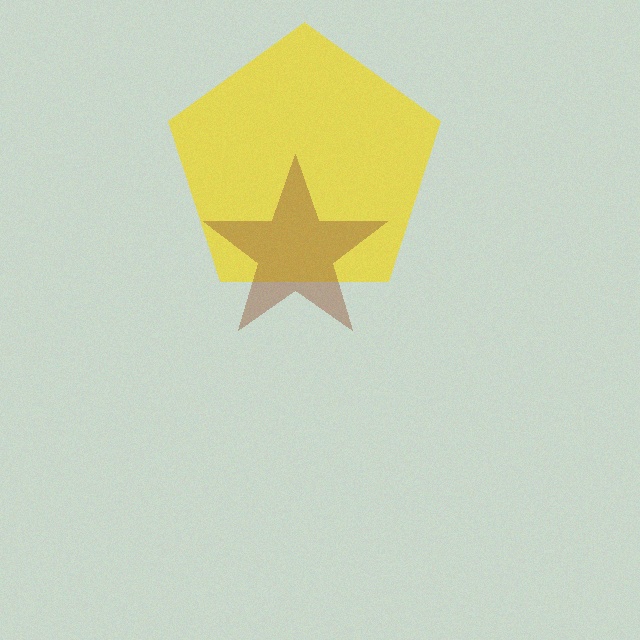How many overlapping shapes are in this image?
There are 2 overlapping shapes in the image.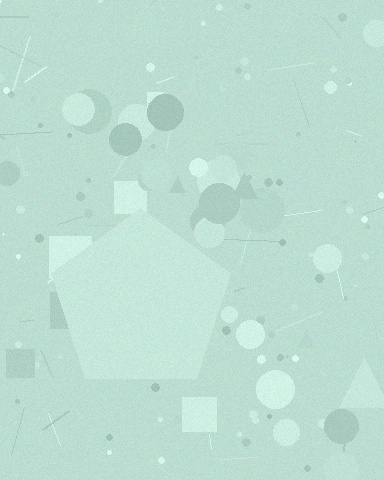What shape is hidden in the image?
A pentagon is hidden in the image.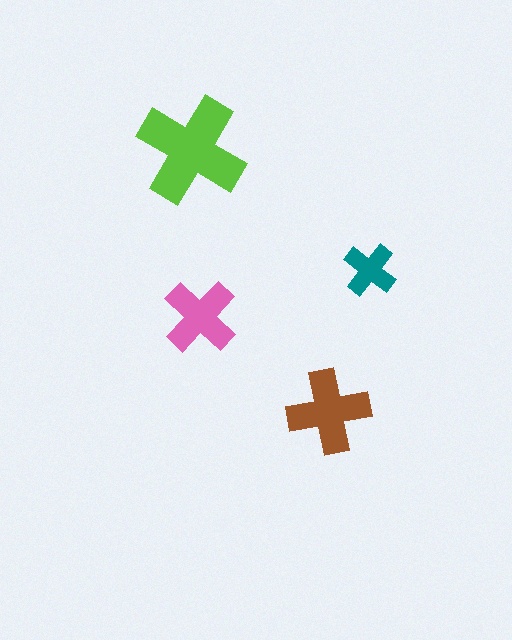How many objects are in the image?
There are 4 objects in the image.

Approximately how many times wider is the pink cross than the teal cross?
About 1.5 times wider.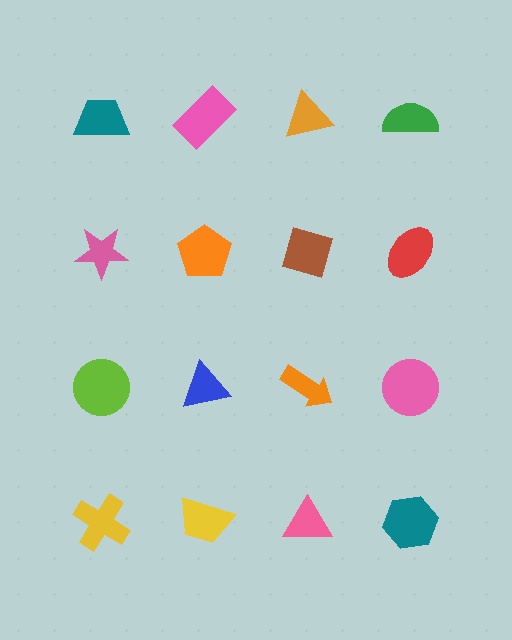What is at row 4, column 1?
A yellow cross.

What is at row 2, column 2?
An orange pentagon.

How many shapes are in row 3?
4 shapes.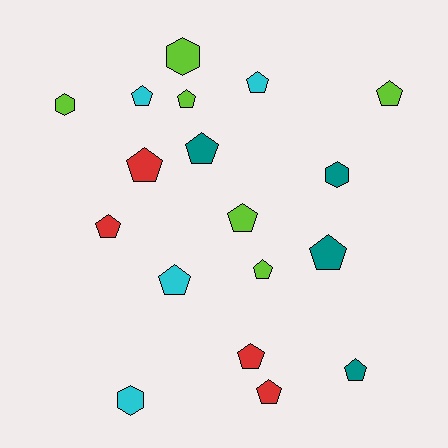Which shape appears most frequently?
Pentagon, with 14 objects.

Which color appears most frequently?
Lime, with 6 objects.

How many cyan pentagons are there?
There are 3 cyan pentagons.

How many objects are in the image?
There are 18 objects.